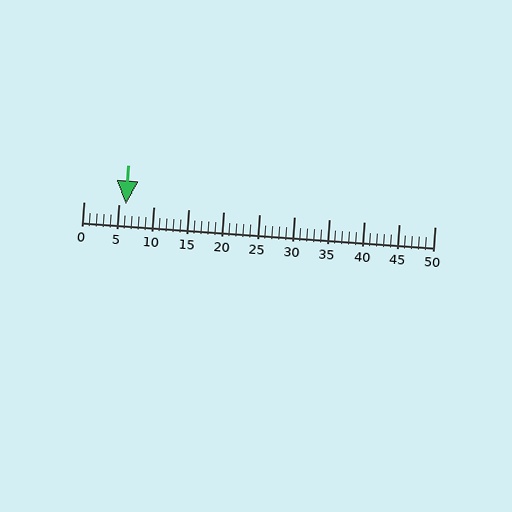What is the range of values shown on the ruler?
The ruler shows values from 0 to 50.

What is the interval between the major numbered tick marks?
The major tick marks are spaced 5 units apart.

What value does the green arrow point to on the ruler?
The green arrow points to approximately 6.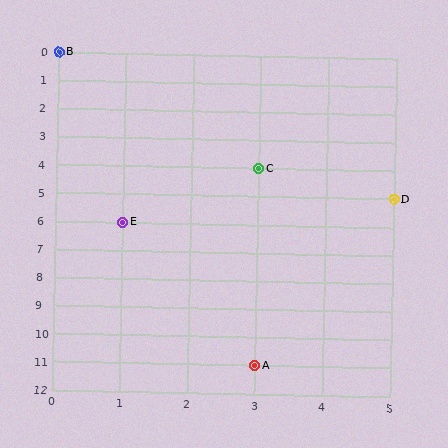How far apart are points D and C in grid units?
Points D and C are 2 columns and 1 row apart (about 2.2 grid units diagonally).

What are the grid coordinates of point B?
Point B is at grid coordinates (0, 0).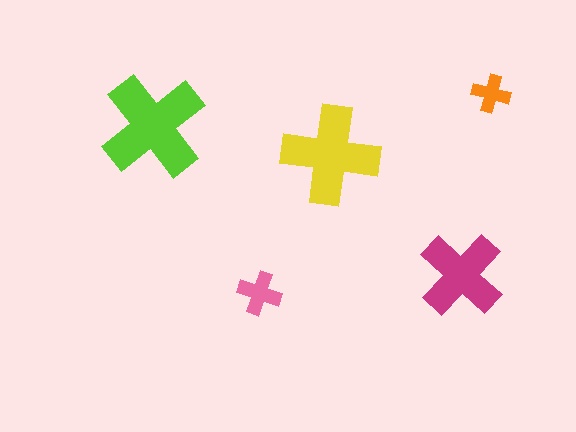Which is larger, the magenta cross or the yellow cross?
The yellow one.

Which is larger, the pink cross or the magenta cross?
The magenta one.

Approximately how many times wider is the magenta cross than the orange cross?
About 2 times wider.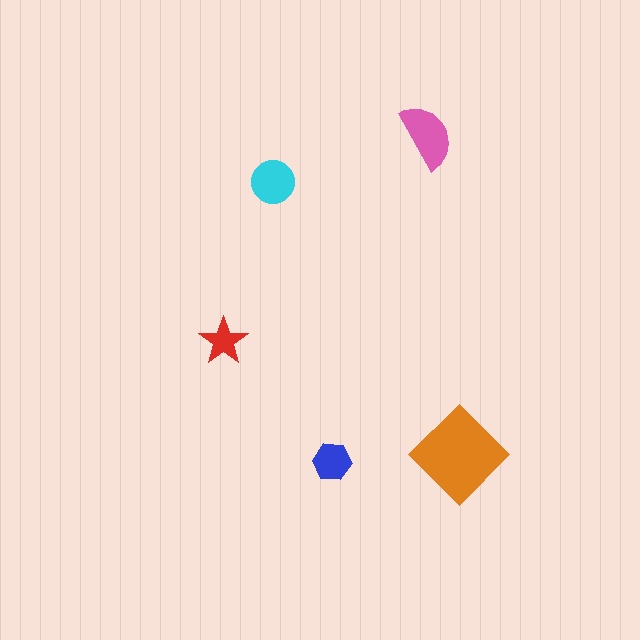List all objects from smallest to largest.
The red star, the blue hexagon, the cyan circle, the pink semicircle, the orange diamond.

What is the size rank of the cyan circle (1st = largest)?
3rd.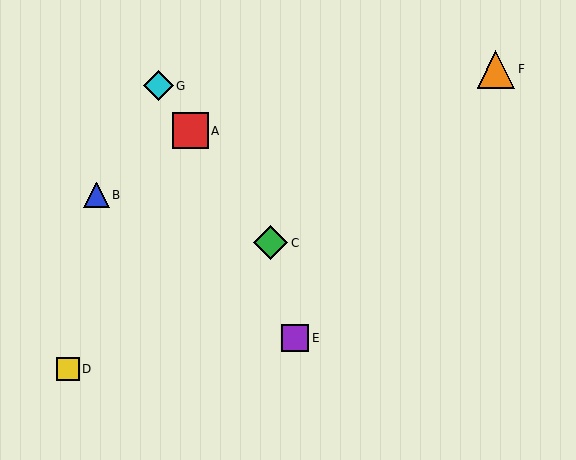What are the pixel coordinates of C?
Object C is at (271, 243).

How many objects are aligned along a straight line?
3 objects (A, C, G) are aligned along a straight line.